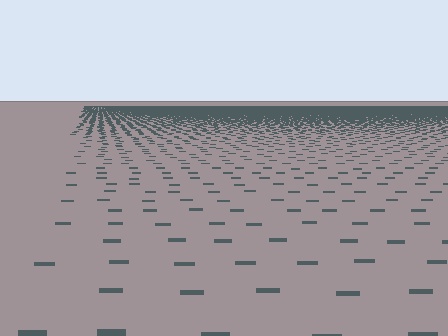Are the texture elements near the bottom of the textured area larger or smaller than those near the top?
Larger. Near the bottom, elements are closer to the viewer and appear at a bigger on-screen size.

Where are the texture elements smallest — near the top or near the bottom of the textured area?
Near the top.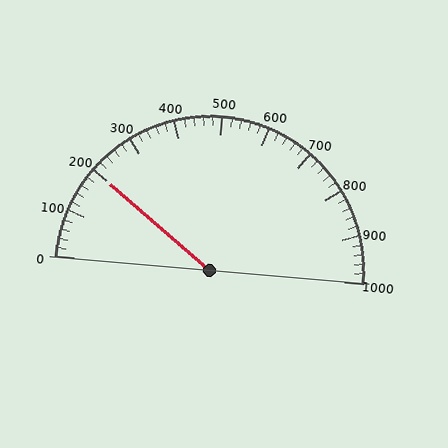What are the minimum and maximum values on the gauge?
The gauge ranges from 0 to 1000.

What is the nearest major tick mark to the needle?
The nearest major tick mark is 200.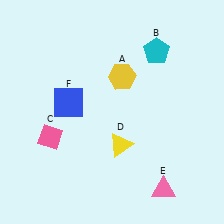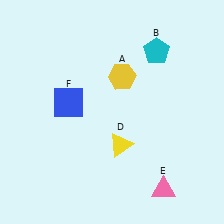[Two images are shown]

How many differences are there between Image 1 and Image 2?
There is 1 difference between the two images.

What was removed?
The pink diamond (C) was removed in Image 2.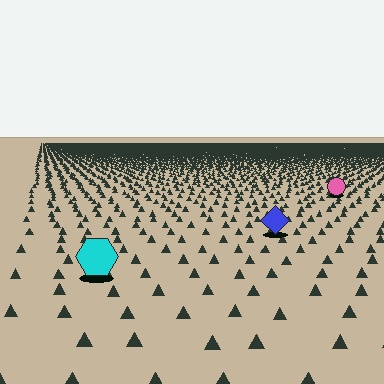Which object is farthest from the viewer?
The pink circle is farthest from the viewer. It appears smaller and the ground texture around it is denser.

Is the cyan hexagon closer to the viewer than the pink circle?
Yes. The cyan hexagon is closer — you can tell from the texture gradient: the ground texture is coarser near it.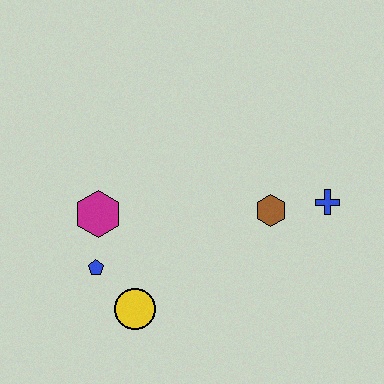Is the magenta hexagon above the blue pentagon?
Yes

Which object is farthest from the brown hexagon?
The blue pentagon is farthest from the brown hexagon.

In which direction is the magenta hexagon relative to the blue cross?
The magenta hexagon is to the left of the blue cross.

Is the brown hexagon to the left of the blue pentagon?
No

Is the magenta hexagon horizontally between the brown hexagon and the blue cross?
No